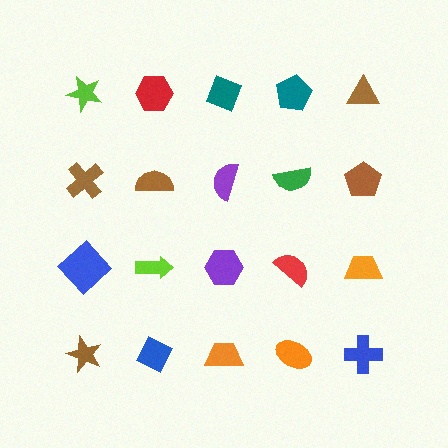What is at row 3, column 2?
A lime arrow.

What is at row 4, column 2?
A blue diamond.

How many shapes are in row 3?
5 shapes.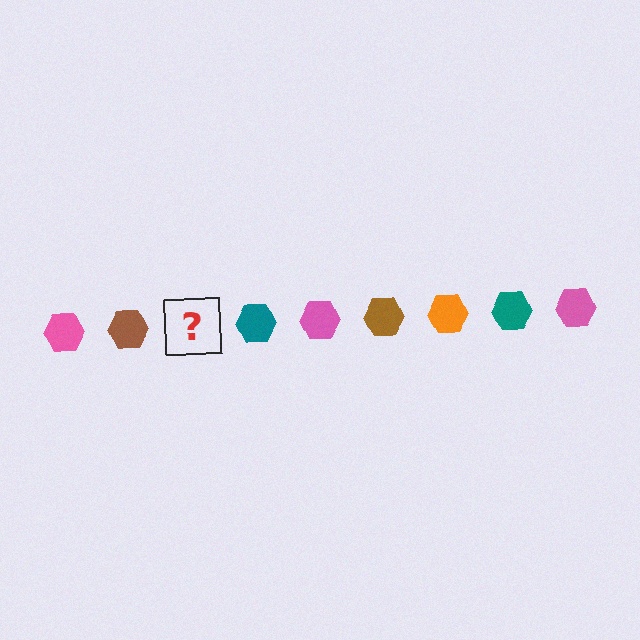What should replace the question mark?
The question mark should be replaced with an orange hexagon.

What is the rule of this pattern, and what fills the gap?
The rule is that the pattern cycles through pink, brown, orange, teal hexagons. The gap should be filled with an orange hexagon.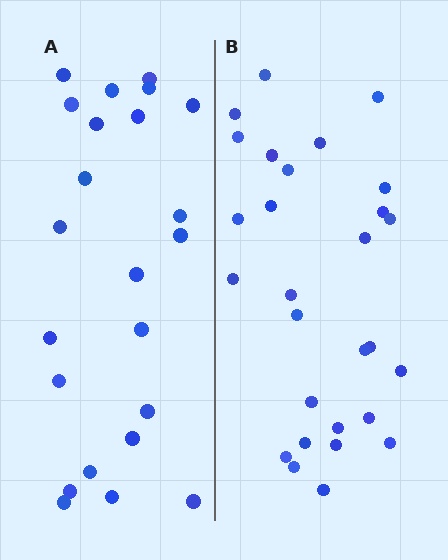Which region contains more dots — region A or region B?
Region B (the right region) has more dots.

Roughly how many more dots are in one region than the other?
Region B has about 5 more dots than region A.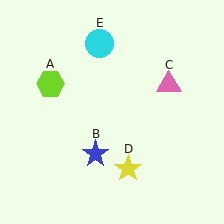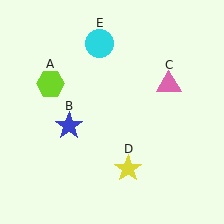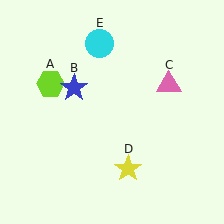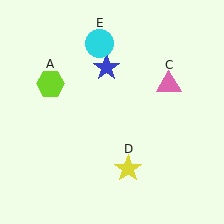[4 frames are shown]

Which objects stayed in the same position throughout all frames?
Lime hexagon (object A) and pink triangle (object C) and yellow star (object D) and cyan circle (object E) remained stationary.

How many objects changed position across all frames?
1 object changed position: blue star (object B).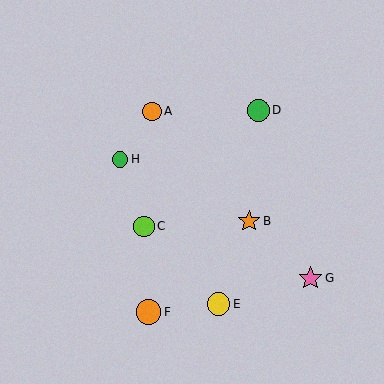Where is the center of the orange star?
The center of the orange star is at (249, 221).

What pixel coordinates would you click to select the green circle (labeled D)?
Click at (259, 110) to select the green circle D.